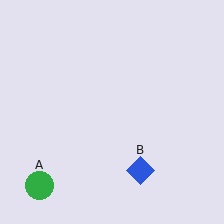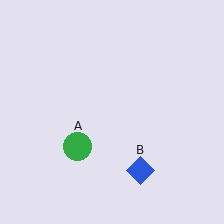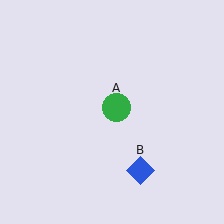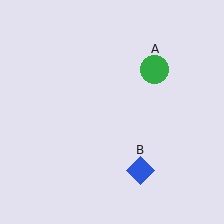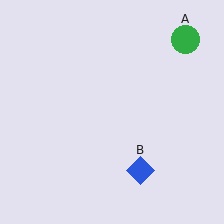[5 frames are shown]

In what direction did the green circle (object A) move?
The green circle (object A) moved up and to the right.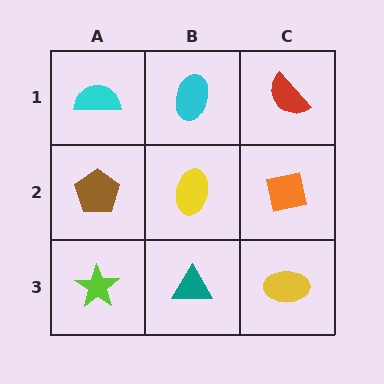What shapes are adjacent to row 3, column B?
A yellow ellipse (row 2, column B), a lime star (row 3, column A), a yellow ellipse (row 3, column C).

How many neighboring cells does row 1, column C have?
2.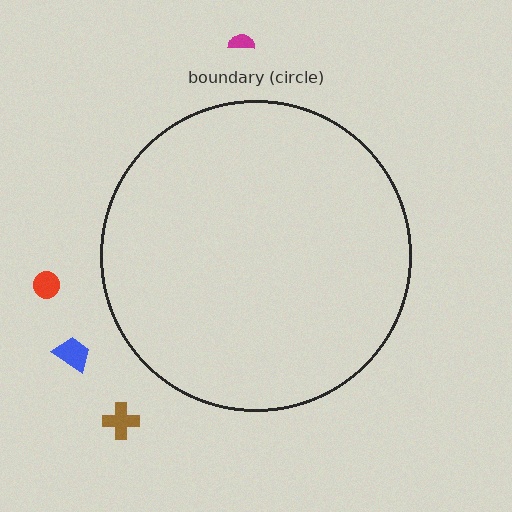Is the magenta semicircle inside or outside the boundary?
Outside.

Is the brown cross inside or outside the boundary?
Outside.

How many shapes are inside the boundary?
0 inside, 4 outside.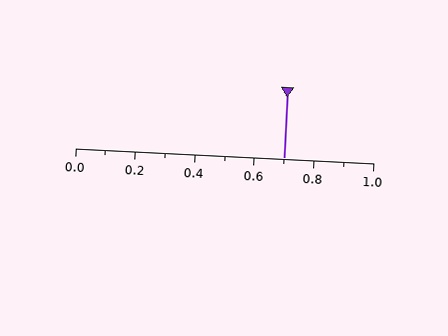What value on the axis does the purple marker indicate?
The marker indicates approximately 0.7.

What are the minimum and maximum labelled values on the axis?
The axis runs from 0.0 to 1.0.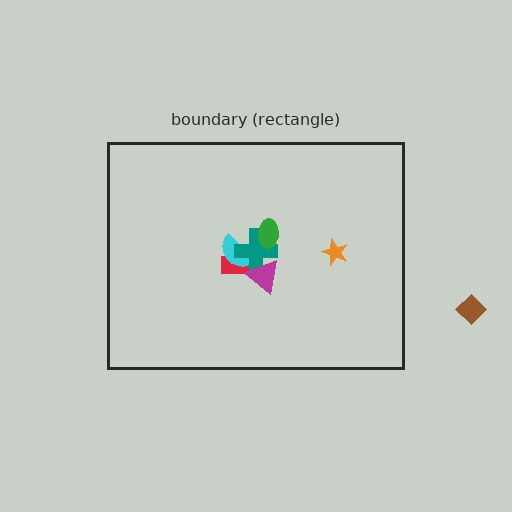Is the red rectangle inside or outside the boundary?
Inside.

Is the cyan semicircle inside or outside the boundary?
Inside.